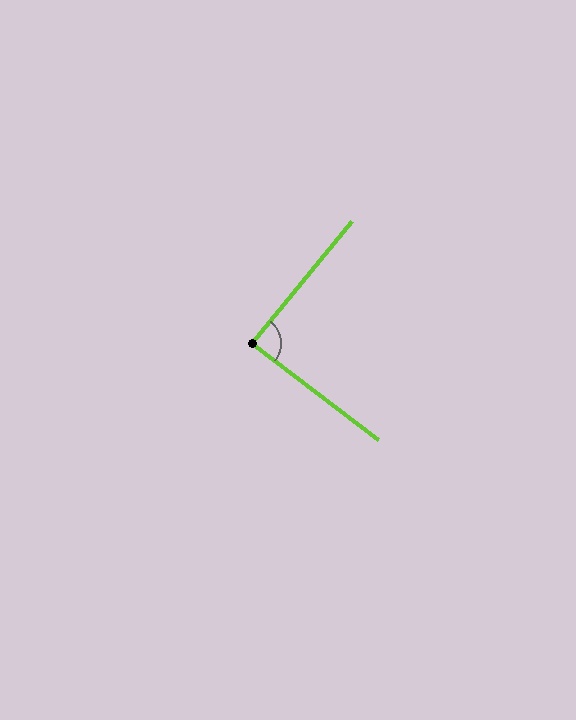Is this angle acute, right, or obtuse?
It is approximately a right angle.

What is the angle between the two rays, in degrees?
Approximately 88 degrees.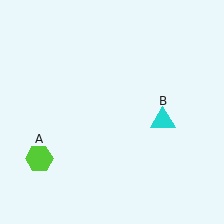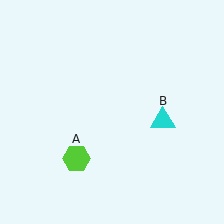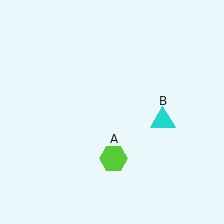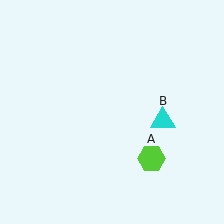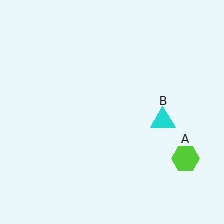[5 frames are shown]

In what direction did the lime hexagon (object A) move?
The lime hexagon (object A) moved right.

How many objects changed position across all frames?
1 object changed position: lime hexagon (object A).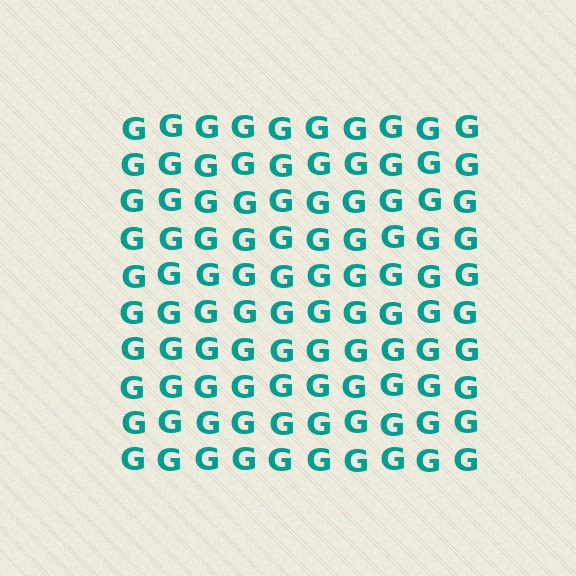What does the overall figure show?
The overall figure shows a square.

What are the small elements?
The small elements are letter G's.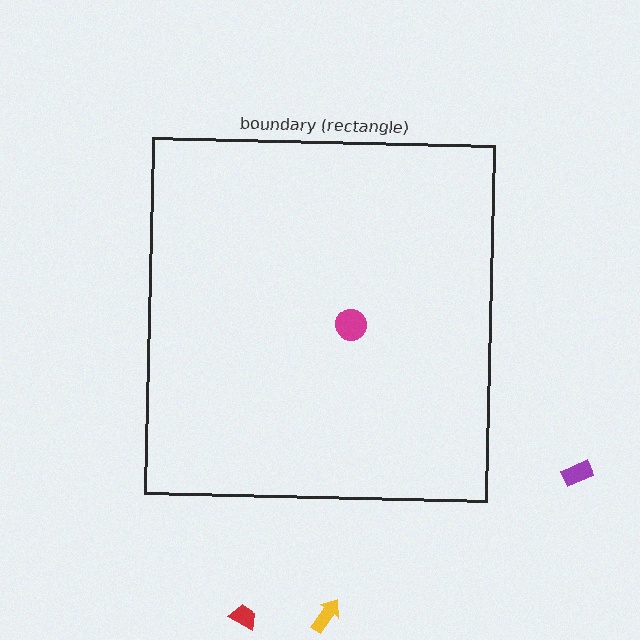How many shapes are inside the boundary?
1 inside, 3 outside.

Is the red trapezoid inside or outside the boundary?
Outside.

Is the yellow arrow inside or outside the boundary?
Outside.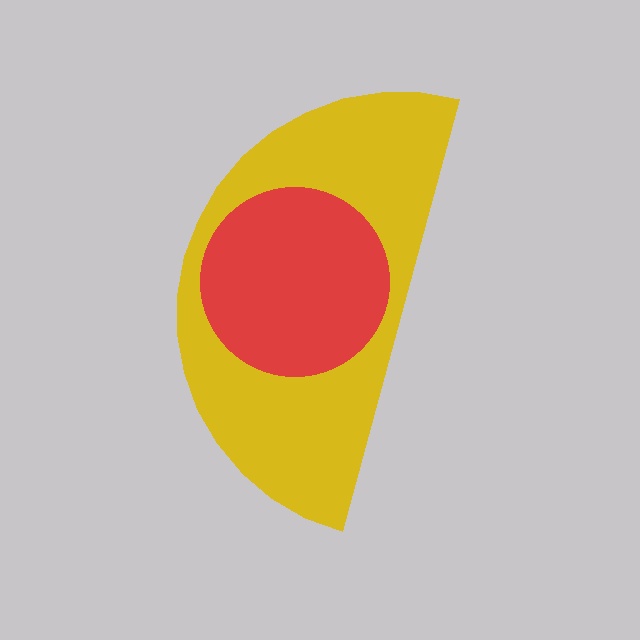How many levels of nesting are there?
2.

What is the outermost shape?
The yellow semicircle.